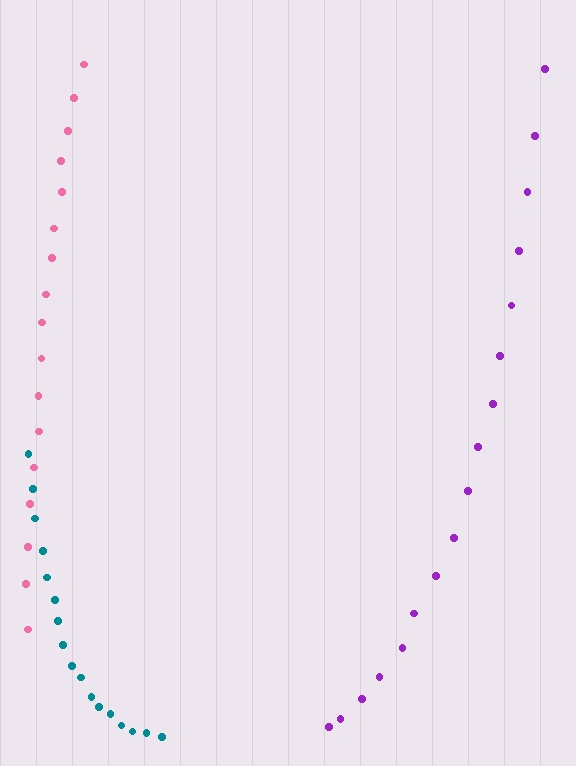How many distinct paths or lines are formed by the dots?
There are 3 distinct paths.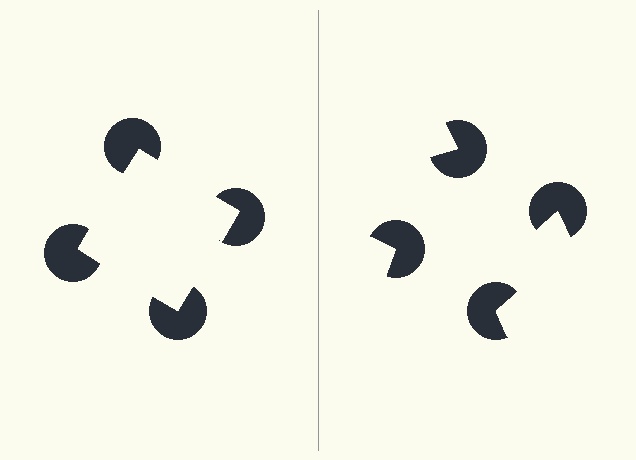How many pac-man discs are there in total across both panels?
8 — 4 on each side.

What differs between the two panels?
The pac-man discs are positioned identically on both sides; only the wedge orientations differ. On the left they align to a square; on the right they are misaligned.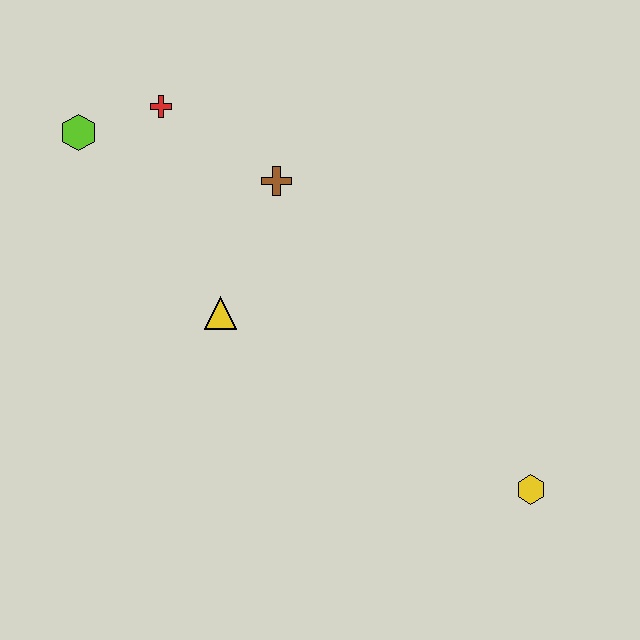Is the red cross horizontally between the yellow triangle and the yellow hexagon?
No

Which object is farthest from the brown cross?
The yellow hexagon is farthest from the brown cross.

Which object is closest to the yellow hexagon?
The yellow triangle is closest to the yellow hexagon.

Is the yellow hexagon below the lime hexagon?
Yes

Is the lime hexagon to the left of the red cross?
Yes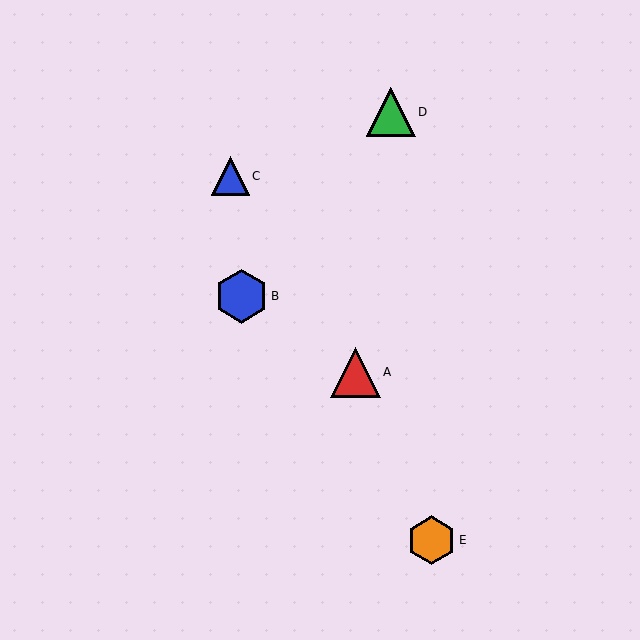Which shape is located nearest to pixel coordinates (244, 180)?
The blue triangle (labeled C) at (230, 176) is nearest to that location.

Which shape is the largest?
The blue hexagon (labeled B) is the largest.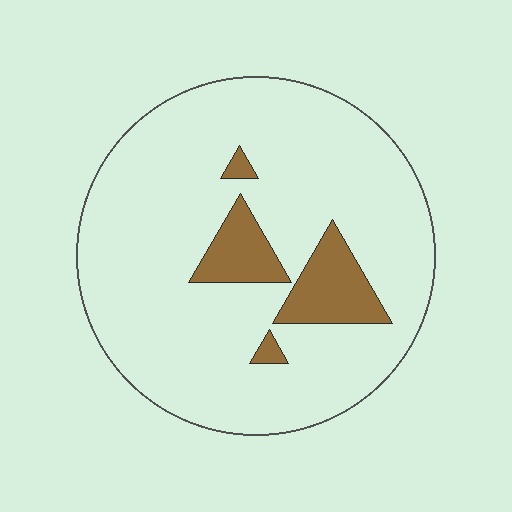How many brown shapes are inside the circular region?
4.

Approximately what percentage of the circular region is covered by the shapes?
Approximately 10%.